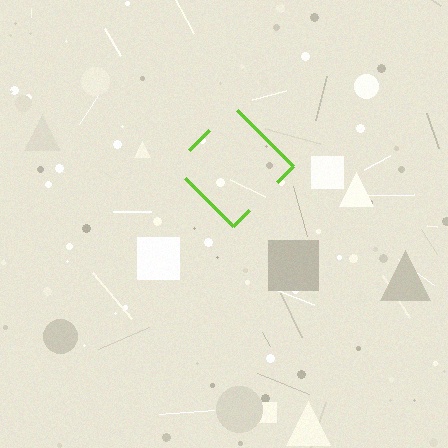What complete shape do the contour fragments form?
The contour fragments form a diamond.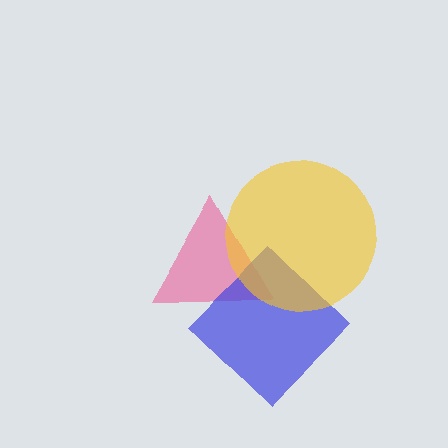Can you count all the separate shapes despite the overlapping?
Yes, there are 3 separate shapes.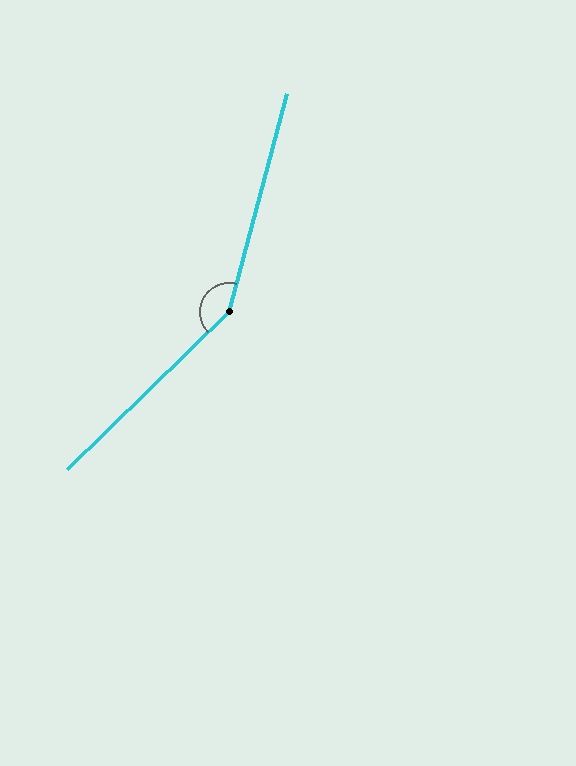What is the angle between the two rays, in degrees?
Approximately 149 degrees.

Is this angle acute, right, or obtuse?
It is obtuse.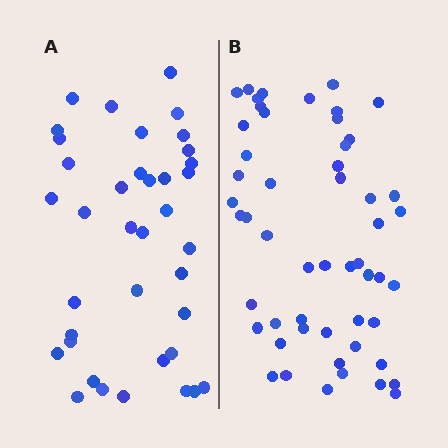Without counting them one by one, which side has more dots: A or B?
Region B (the right region) has more dots.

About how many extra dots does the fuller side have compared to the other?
Region B has approximately 15 more dots than region A.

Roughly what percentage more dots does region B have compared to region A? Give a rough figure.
About 40% more.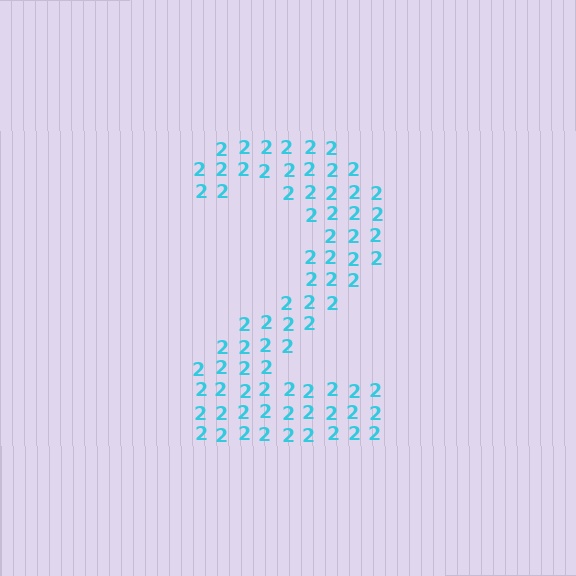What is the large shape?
The large shape is the digit 2.